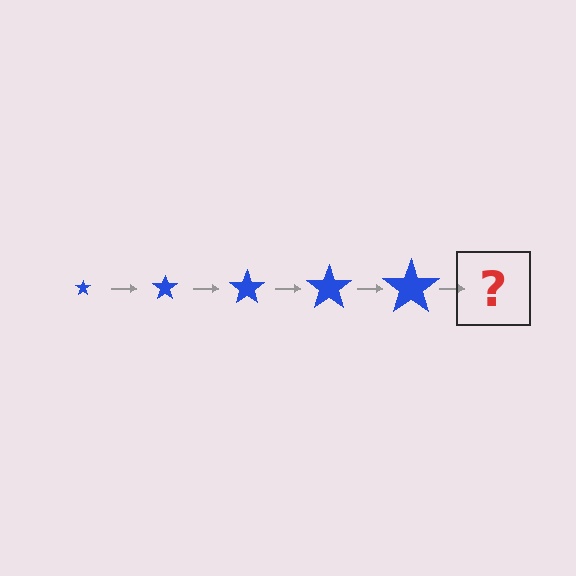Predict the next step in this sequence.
The next step is a blue star, larger than the previous one.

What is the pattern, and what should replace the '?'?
The pattern is that the star gets progressively larger each step. The '?' should be a blue star, larger than the previous one.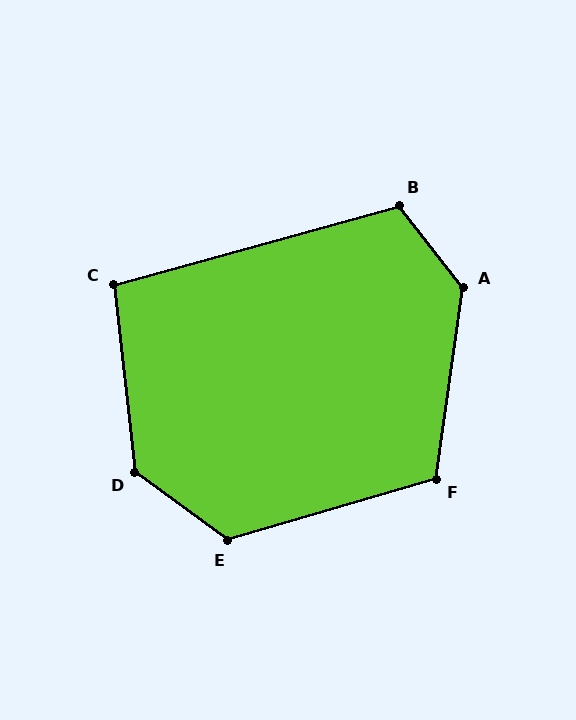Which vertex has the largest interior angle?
A, at approximately 134 degrees.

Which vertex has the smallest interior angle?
C, at approximately 99 degrees.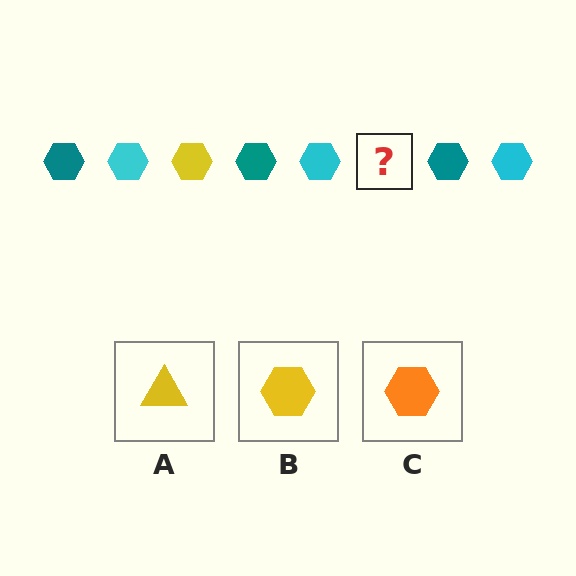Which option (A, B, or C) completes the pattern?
B.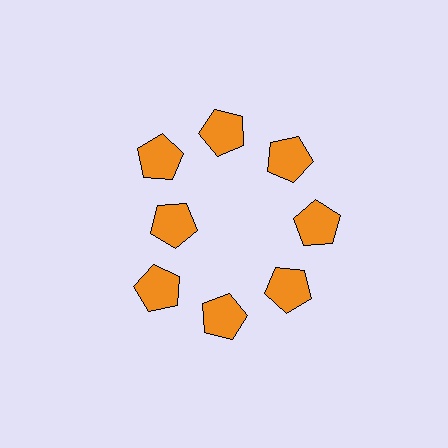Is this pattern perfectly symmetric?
No. The 8 orange pentagons are arranged in a ring, but one element near the 9 o'clock position is pulled inward toward the center, breaking the 8-fold rotational symmetry.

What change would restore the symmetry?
The symmetry would be restored by moving it outward, back onto the ring so that all 8 pentagons sit at equal angles and equal distance from the center.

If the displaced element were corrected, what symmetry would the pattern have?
It would have 8-fold rotational symmetry — the pattern would map onto itself every 45 degrees.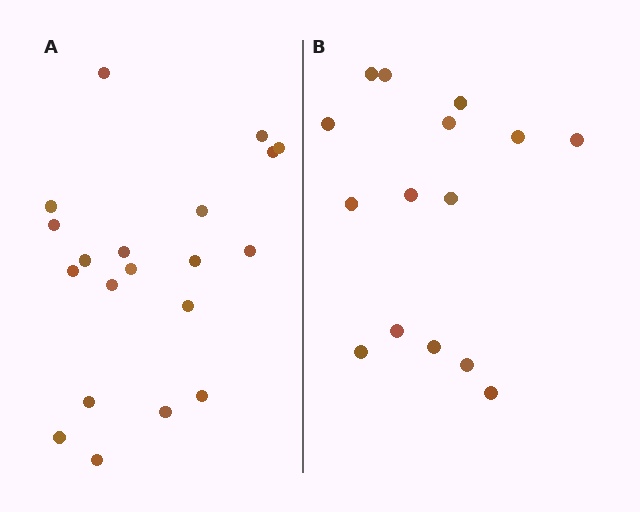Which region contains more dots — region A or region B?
Region A (the left region) has more dots.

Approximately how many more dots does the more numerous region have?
Region A has about 5 more dots than region B.